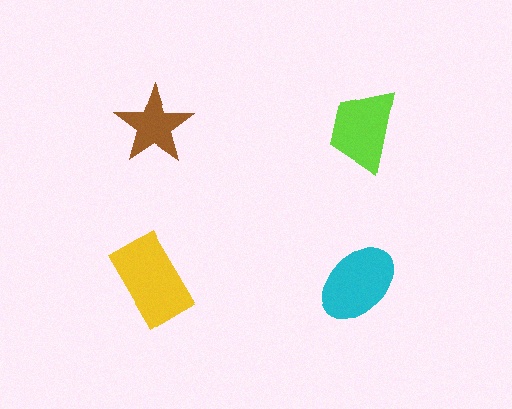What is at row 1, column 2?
A lime trapezoid.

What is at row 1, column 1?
A brown star.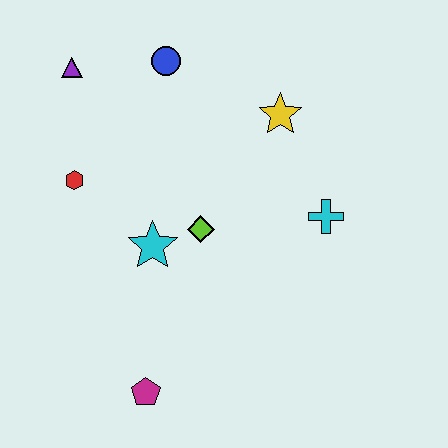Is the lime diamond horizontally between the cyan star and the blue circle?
No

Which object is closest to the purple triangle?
The blue circle is closest to the purple triangle.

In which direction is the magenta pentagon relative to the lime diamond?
The magenta pentagon is below the lime diamond.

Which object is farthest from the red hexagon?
The cyan cross is farthest from the red hexagon.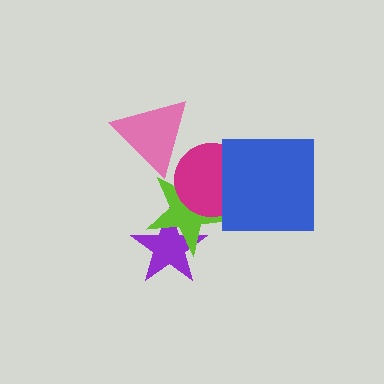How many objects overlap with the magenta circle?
2 objects overlap with the magenta circle.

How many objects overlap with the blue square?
1 object overlaps with the blue square.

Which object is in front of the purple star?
The lime star is in front of the purple star.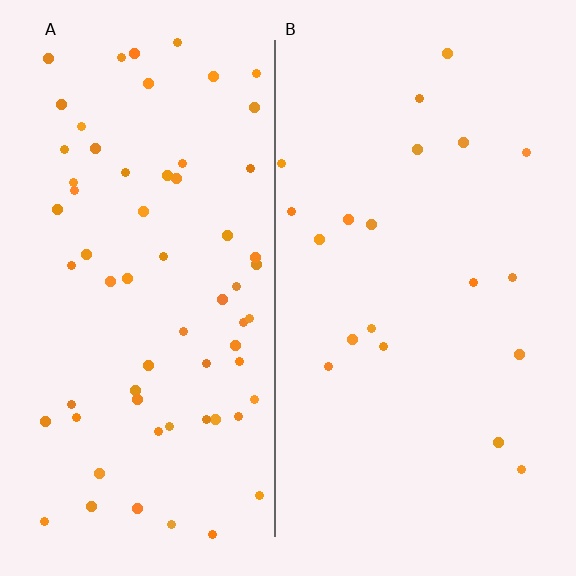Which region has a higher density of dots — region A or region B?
A (the left).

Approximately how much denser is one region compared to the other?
Approximately 3.3× — region A over region B.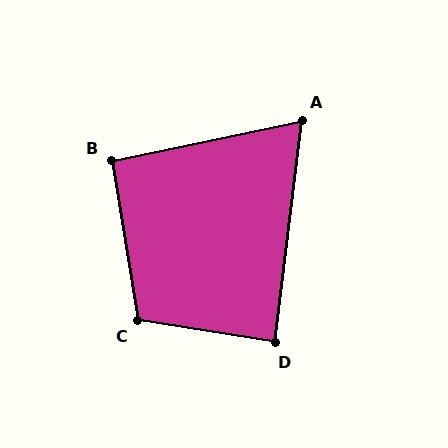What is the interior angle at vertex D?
Approximately 88 degrees (approximately right).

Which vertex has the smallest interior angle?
A, at approximately 71 degrees.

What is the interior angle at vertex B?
Approximately 92 degrees (approximately right).